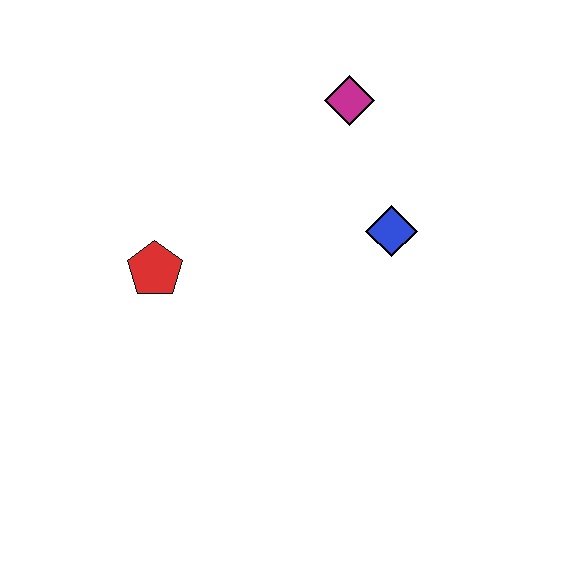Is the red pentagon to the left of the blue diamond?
Yes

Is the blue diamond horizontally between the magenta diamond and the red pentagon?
No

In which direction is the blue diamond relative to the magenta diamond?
The blue diamond is below the magenta diamond.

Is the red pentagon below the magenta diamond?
Yes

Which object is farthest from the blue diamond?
The red pentagon is farthest from the blue diamond.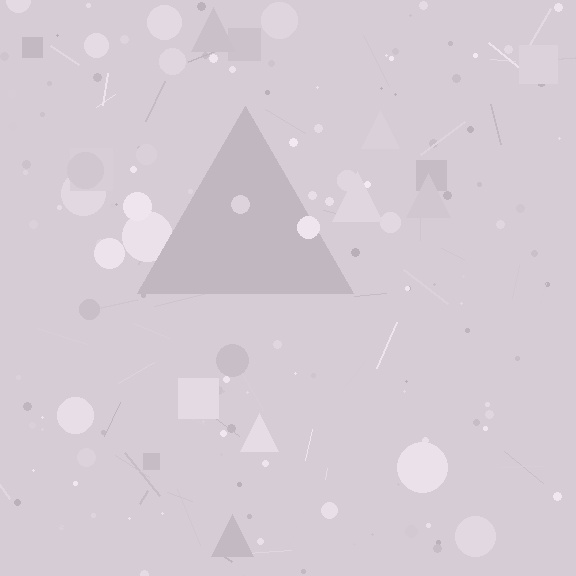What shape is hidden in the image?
A triangle is hidden in the image.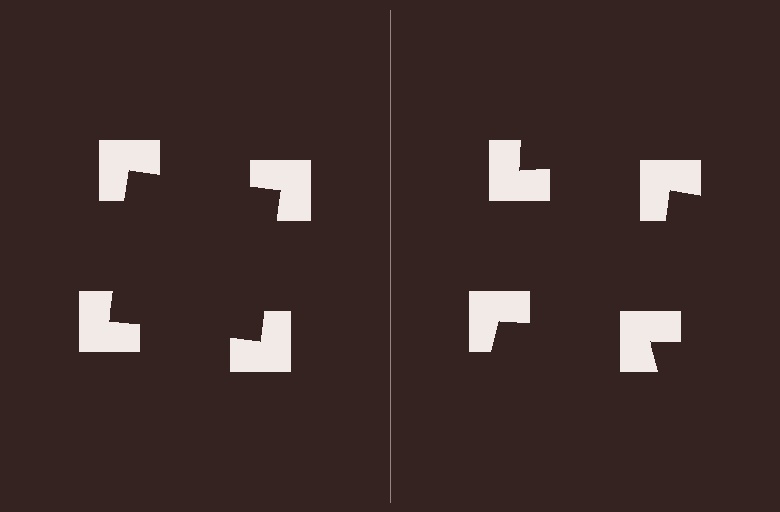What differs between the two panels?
The notched squares are positioned identically on both sides; only the wedge orientations differ. On the left they align to a square; on the right they are misaligned.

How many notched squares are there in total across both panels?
8 — 4 on each side.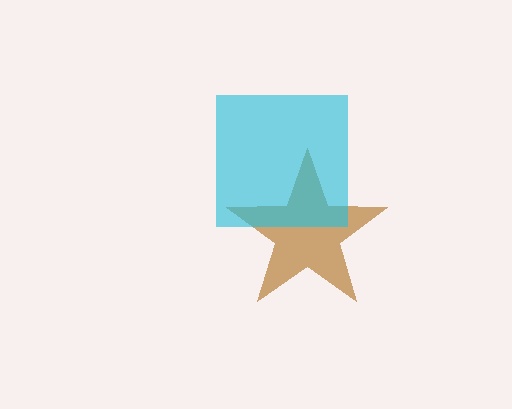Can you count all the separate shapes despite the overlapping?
Yes, there are 2 separate shapes.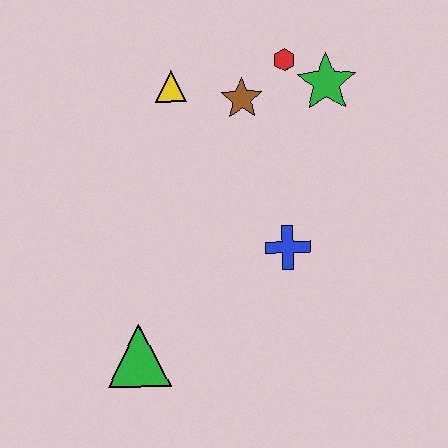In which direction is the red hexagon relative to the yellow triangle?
The red hexagon is to the right of the yellow triangle.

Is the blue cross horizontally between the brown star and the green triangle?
No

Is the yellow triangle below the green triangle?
No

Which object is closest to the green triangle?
The blue cross is closest to the green triangle.